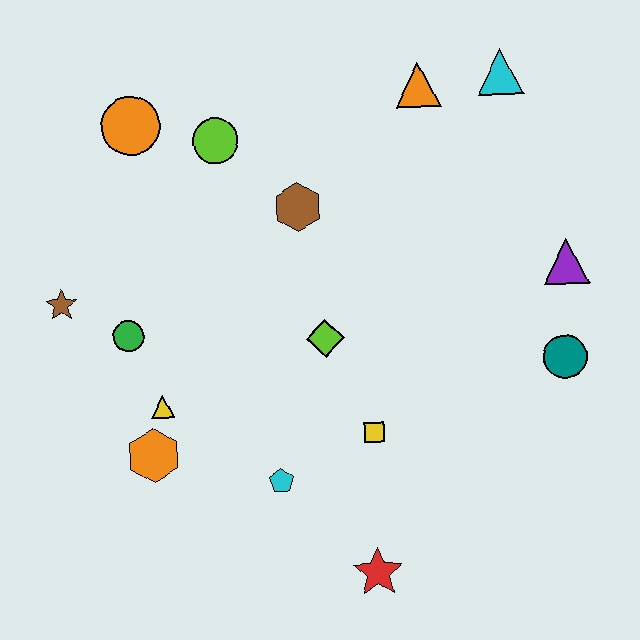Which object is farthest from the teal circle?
The brown star is farthest from the teal circle.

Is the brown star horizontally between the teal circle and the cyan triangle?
No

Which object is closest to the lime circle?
The orange circle is closest to the lime circle.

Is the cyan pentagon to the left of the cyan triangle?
Yes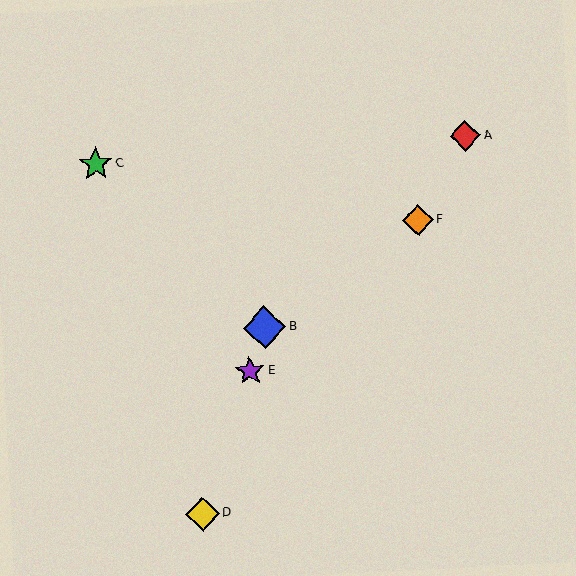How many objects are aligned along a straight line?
3 objects (B, D, E) are aligned along a straight line.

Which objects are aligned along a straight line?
Objects B, D, E are aligned along a straight line.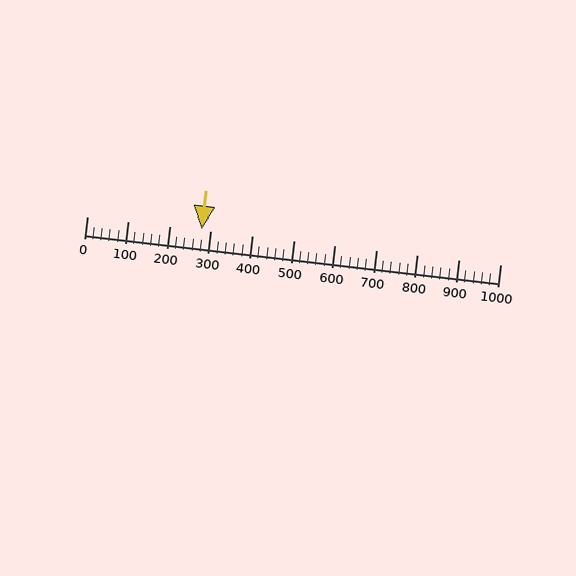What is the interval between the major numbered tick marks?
The major tick marks are spaced 100 units apart.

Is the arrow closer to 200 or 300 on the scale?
The arrow is closer to 300.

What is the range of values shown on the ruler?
The ruler shows values from 0 to 1000.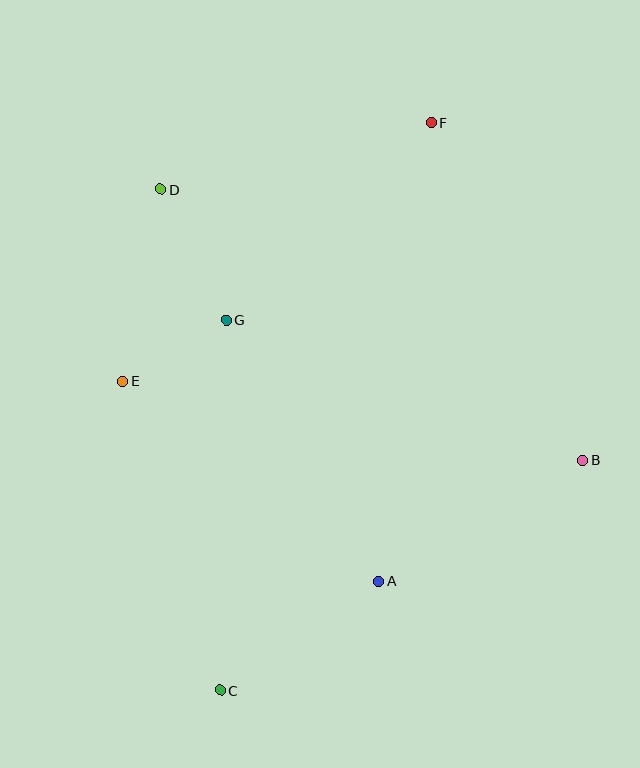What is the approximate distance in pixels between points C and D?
The distance between C and D is approximately 504 pixels.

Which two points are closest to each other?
Points E and G are closest to each other.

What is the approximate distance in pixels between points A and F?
The distance between A and F is approximately 462 pixels.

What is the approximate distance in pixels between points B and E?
The distance between B and E is approximately 467 pixels.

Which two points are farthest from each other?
Points C and F are farthest from each other.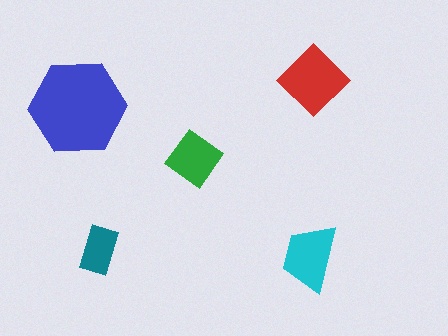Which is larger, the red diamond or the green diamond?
The red diamond.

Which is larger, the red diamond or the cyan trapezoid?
The red diamond.